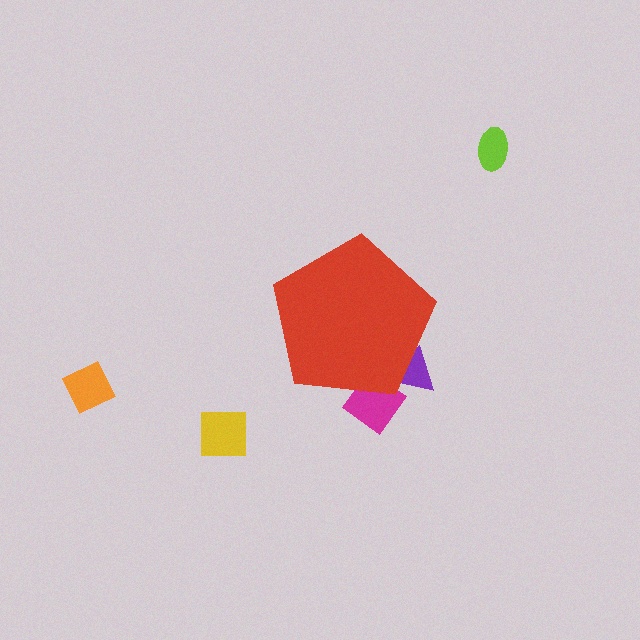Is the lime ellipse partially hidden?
No, the lime ellipse is fully visible.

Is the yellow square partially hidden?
No, the yellow square is fully visible.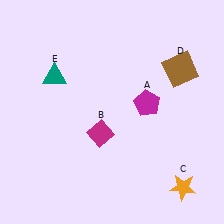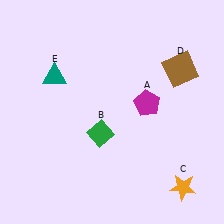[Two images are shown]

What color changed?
The diamond (B) changed from magenta in Image 1 to green in Image 2.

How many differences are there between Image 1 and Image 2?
There is 1 difference between the two images.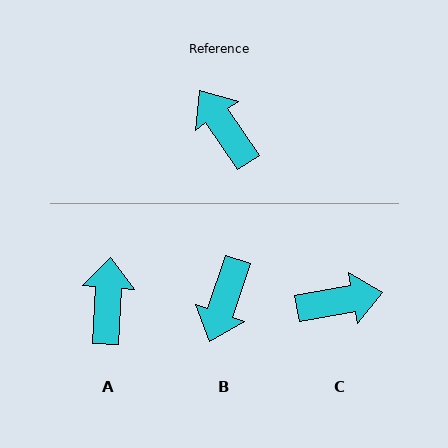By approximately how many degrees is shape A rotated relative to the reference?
Approximately 38 degrees clockwise.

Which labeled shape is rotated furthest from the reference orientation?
B, about 127 degrees away.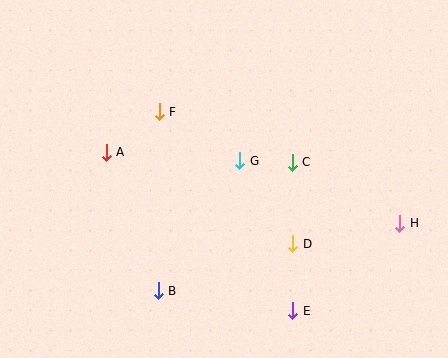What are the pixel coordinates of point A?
Point A is at (106, 152).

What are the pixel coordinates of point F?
Point F is at (159, 112).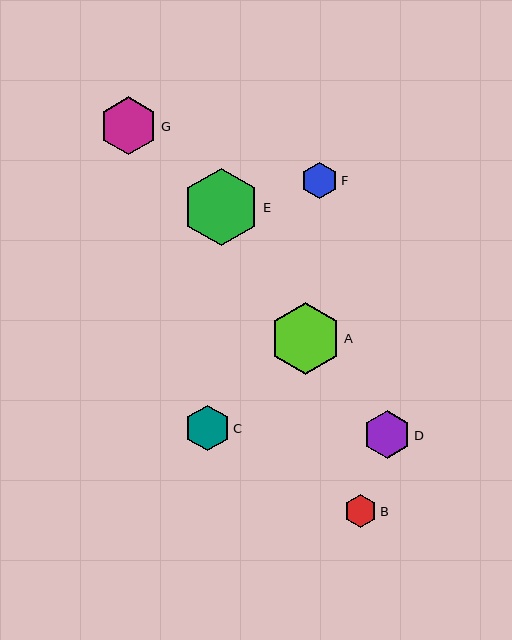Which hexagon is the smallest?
Hexagon B is the smallest with a size of approximately 33 pixels.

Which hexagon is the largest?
Hexagon E is the largest with a size of approximately 77 pixels.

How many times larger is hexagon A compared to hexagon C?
Hexagon A is approximately 1.6 times the size of hexagon C.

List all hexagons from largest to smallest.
From largest to smallest: E, A, G, D, C, F, B.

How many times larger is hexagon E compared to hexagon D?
Hexagon E is approximately 1.6 times the size of hexagon D.